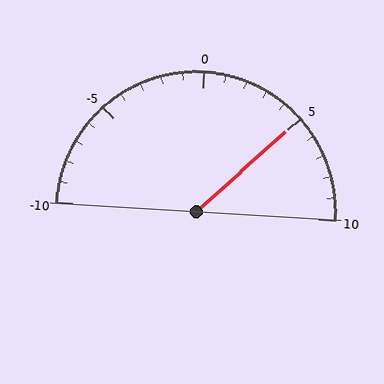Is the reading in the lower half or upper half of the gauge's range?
The reading is in the upper half of the range (-10 to 10).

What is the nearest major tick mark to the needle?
The nearest major tick mark is 5.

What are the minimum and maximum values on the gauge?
The gauge ranges from -10 to 10.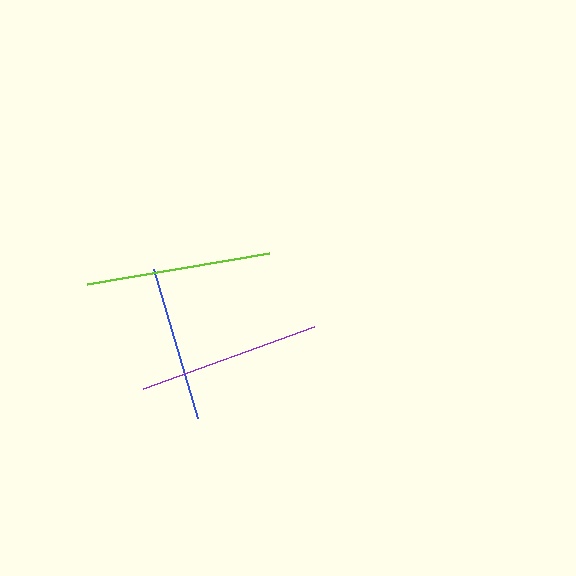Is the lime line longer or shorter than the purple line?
The lime line is longer than the purple line.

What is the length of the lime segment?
The lime segment is approximately 185 pixels long.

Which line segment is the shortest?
The blue line is the shortest at approximately 155 pixels.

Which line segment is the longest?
The lime line is the longest at approximately 185 pixels.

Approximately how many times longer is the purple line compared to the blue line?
The purple line is approximately 1.2 times the length of the blue line.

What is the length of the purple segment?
The purple segment is approximately 182 pixels long.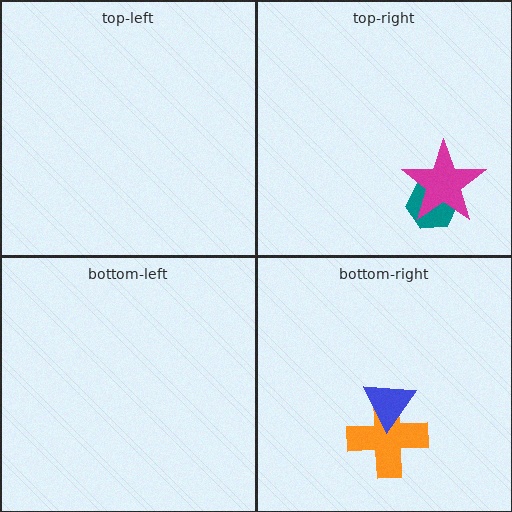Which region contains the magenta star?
The top-right region.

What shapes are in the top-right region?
The teal hexagon, the magenta star.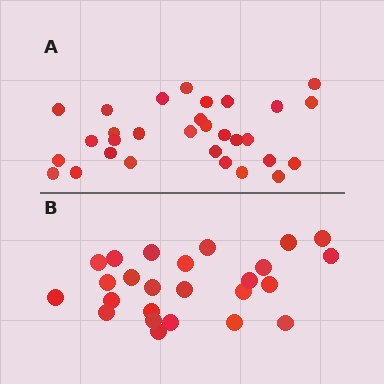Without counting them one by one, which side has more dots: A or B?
Region A (the top region) has more dots.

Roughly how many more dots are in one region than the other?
Region A has about 5 more dots than region B.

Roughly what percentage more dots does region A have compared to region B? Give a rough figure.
About 20% more.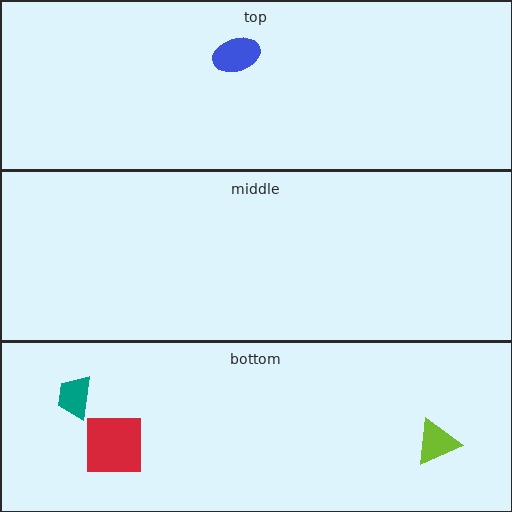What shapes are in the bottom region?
The teal trapezoid, the red square, the lime triangle.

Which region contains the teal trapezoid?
The bottom region.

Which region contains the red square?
The bottom region.